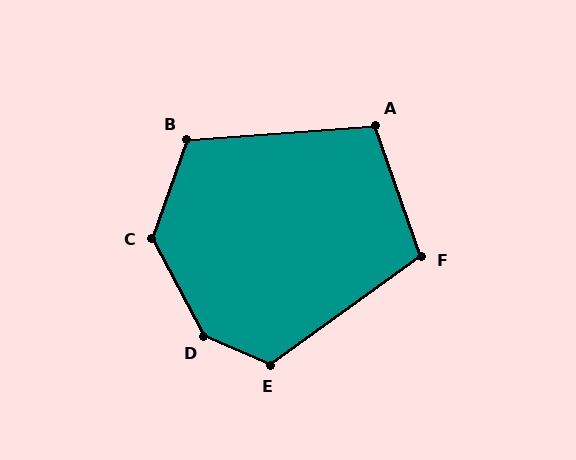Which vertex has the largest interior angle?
D, at approximately 140 degrees.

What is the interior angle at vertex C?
Approximately 133 degrees (obtuse).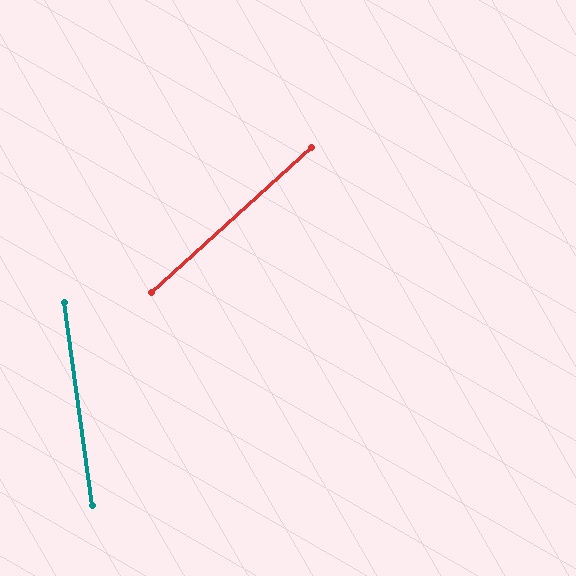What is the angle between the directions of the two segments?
Approximately 56 degrees.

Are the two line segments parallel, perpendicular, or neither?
Neither parallel nor perpendicular — they differ by about 56°.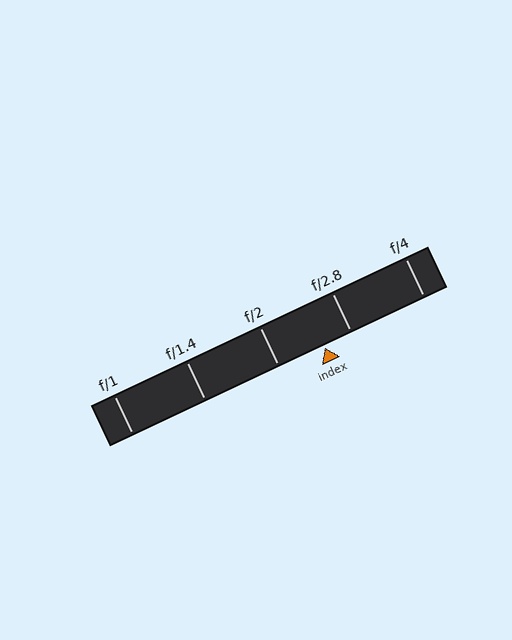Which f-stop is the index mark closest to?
The index mark is closest to f/2.8.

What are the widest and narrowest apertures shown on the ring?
The widest aperture shown is f/1 and the narrowest is f/4.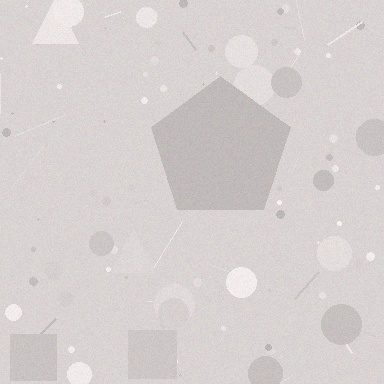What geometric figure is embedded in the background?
A pentagon is embedded in the background.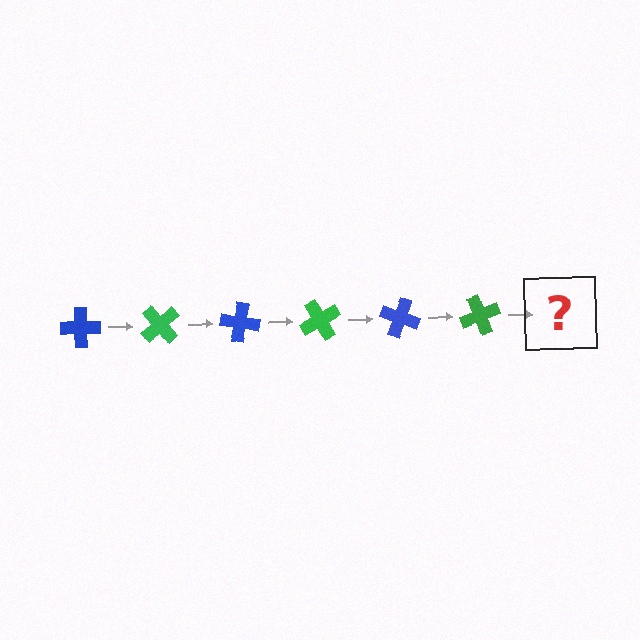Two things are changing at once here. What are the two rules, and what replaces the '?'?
The two rules are that it rotates 50 degrees each step and the color cycles through blue and green. The '?' should be a blue cross, rotated 300 degrees from the start.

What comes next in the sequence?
The next element should be a blue cross, rotated 300 degrees from the start.